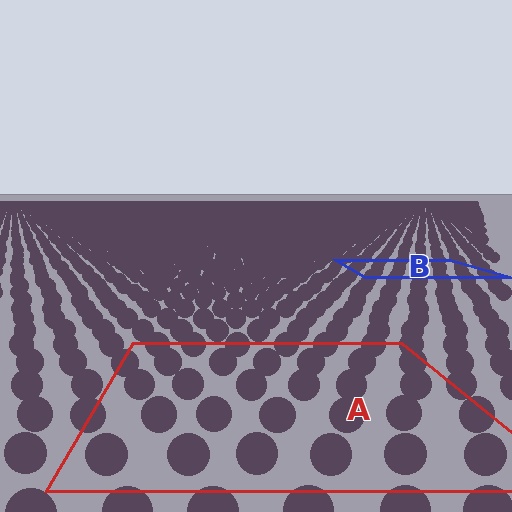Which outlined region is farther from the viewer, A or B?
Region B is farther from the viewer — the texture elements inside it appear smaller and more densely packed.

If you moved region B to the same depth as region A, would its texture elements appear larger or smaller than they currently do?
They would appear larger. At a closer depth, the same texture elements are projected at a bigger on-screen size.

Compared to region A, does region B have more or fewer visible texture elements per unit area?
Region B has more texture elements per unit area — they are packed more densely because it is farther away.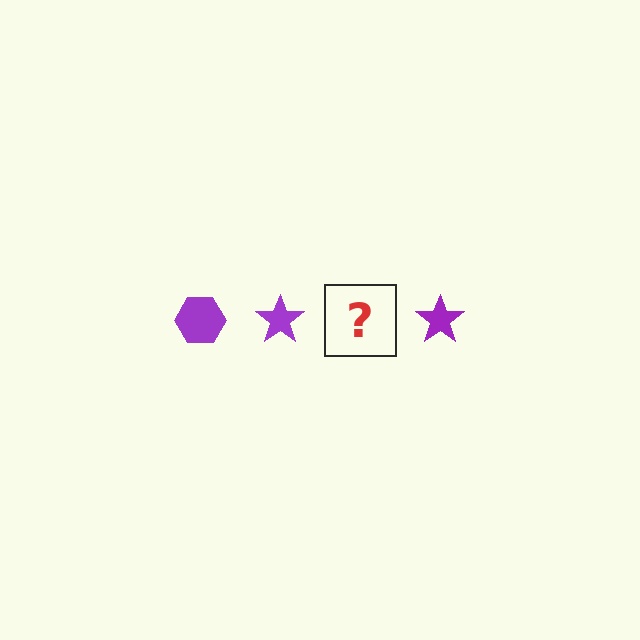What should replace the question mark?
The question mark should be replaced with a purple hexagon.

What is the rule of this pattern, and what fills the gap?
The rule is that the pattern cycles through hexagon, star shapes in purple. The gap should be filled with a purple hexagon.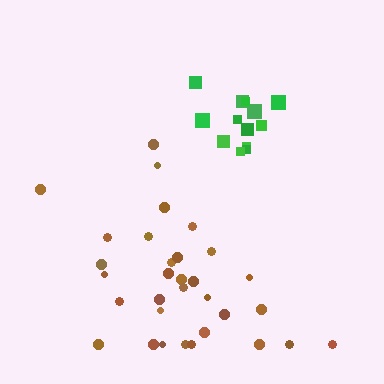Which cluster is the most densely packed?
Green.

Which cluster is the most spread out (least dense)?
Brown.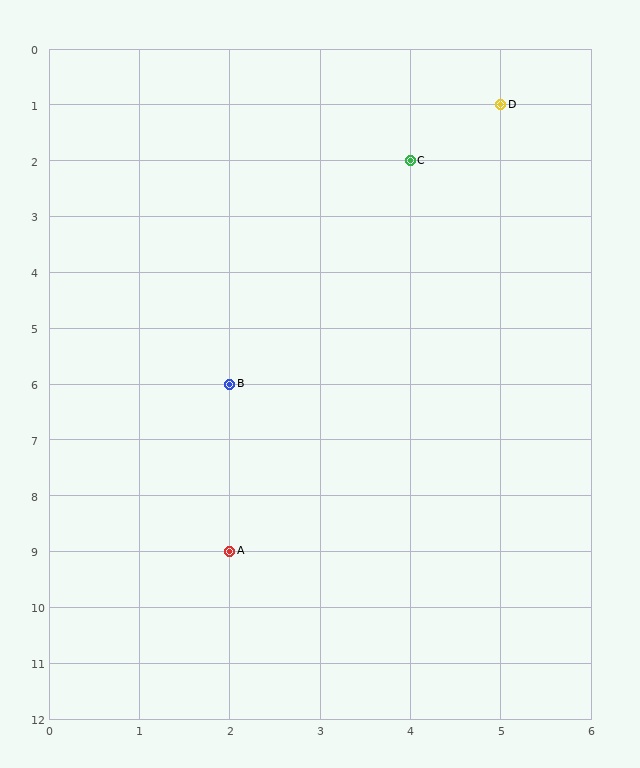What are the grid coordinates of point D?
Point D is at grid coordinates (5, 1).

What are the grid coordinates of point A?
Point A is at grid coordinates (2, 9).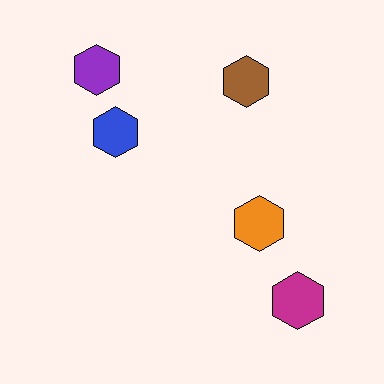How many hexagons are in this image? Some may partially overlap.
There are 5 hexagons.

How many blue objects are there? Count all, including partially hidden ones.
There is 1 blue object.